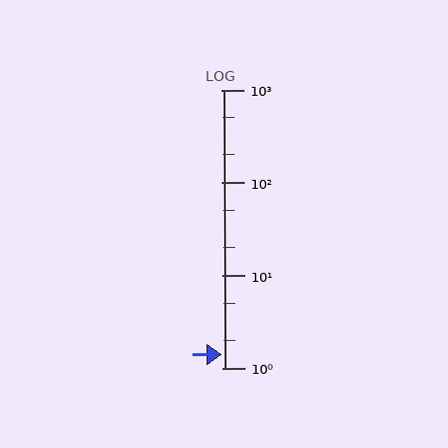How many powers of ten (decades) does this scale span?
The scale spans 3 decades, from 1 to 1000.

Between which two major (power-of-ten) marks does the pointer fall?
The pointer is between 1 and 10.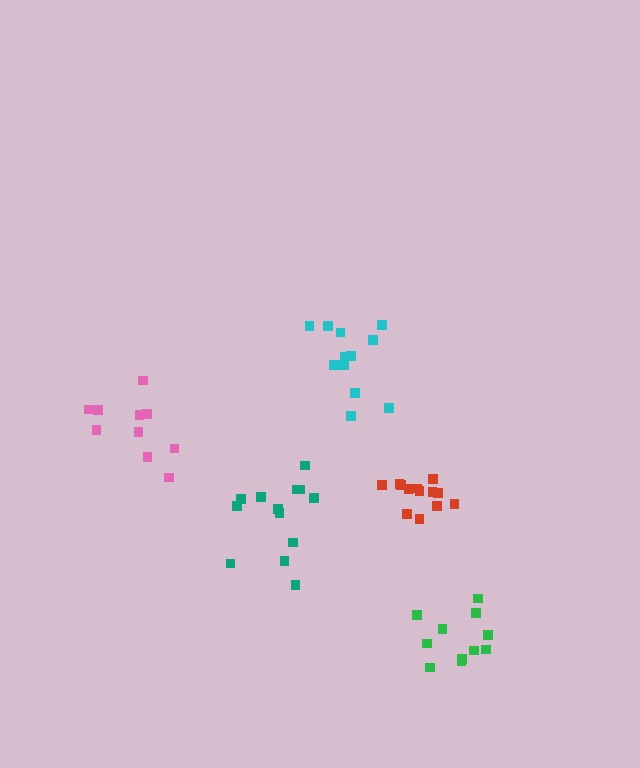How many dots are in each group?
Group 1: 10 dots, Group 2: 12 dots, Group 3: 13 dots, Group 4: 11 dots, Group 5: 13 dots (59 total).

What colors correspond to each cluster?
The clusters are colored: pink, cyan, teal, green, red.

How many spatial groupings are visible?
There are 5 spatial groupings.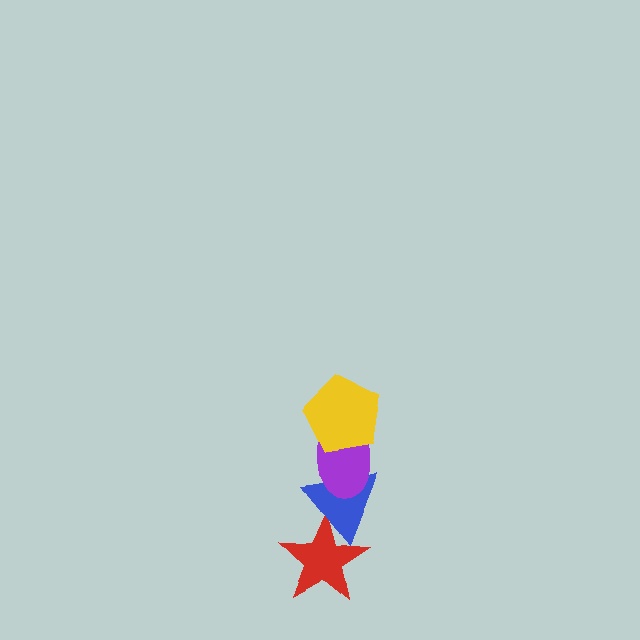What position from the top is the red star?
The red star is 4th from the top.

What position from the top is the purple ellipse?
The purple ellipse is 2nd from the top.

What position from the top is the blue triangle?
The blue triangle is 3rd from the top.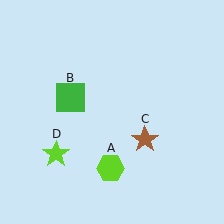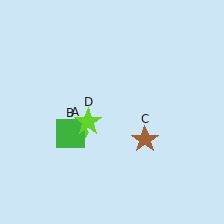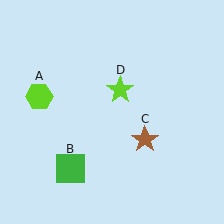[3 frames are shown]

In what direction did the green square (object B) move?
The green square (object B) moved down.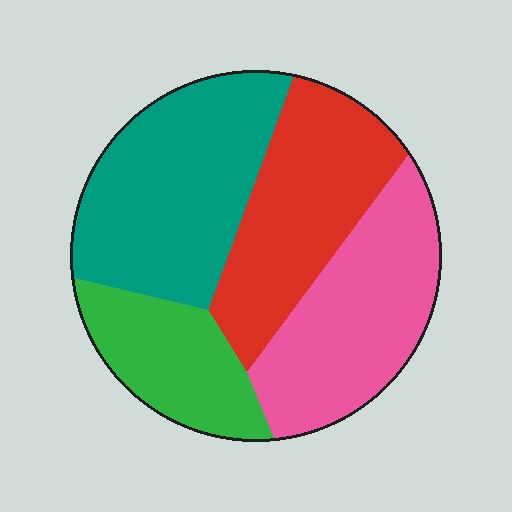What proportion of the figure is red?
Red covers 25% of the figure.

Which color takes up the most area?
Teal, at roughly 30%.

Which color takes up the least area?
Green, at roughly 15%.